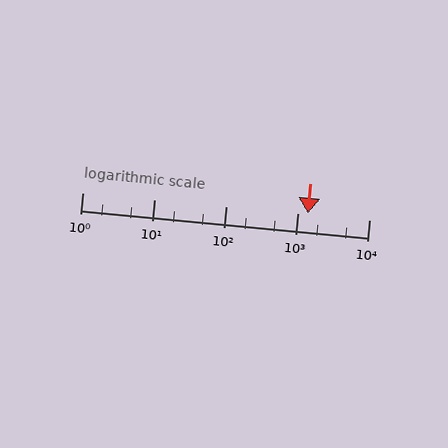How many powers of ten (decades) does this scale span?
The scale spans 4 decades, from 1 to 10000.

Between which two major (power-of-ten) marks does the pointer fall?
The pointer is between 1000 and 10000.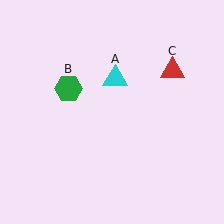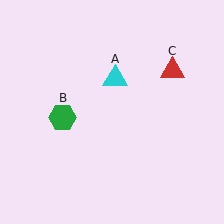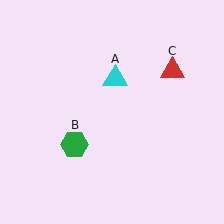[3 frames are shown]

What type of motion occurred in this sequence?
The green hexagon (object B) rotated counterclockwise around the center of the scene.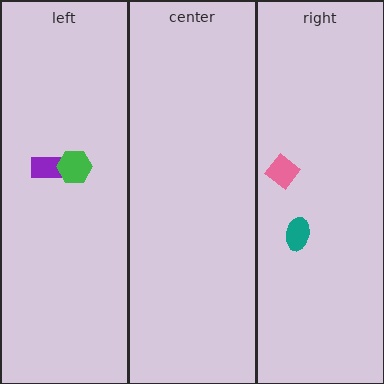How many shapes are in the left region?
2.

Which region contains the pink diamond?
The right region.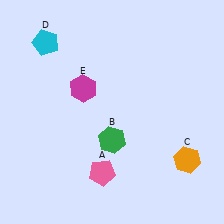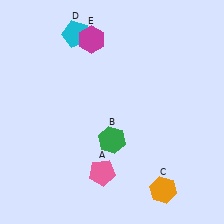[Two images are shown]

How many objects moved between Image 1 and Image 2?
3 objects moved between the two images.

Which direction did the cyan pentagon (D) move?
The cyan pentagon (D) moved right.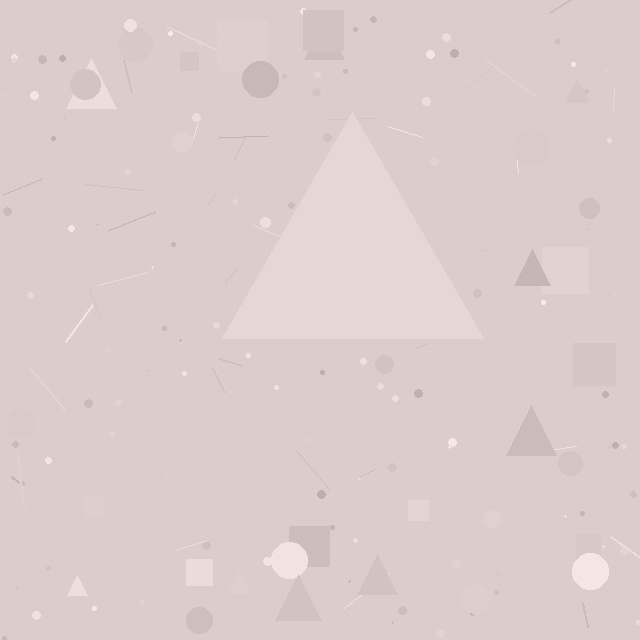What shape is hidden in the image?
A triangle is hidden in the image.